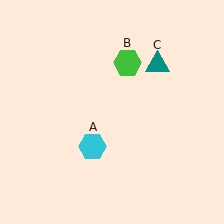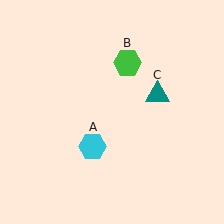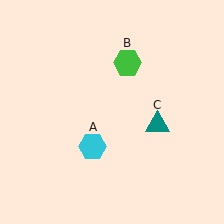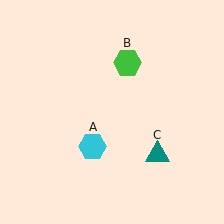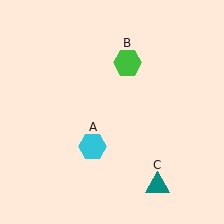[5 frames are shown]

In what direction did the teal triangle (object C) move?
The teal triangle (object C) moved down.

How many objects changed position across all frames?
1 object changed position: teal triangle (object C).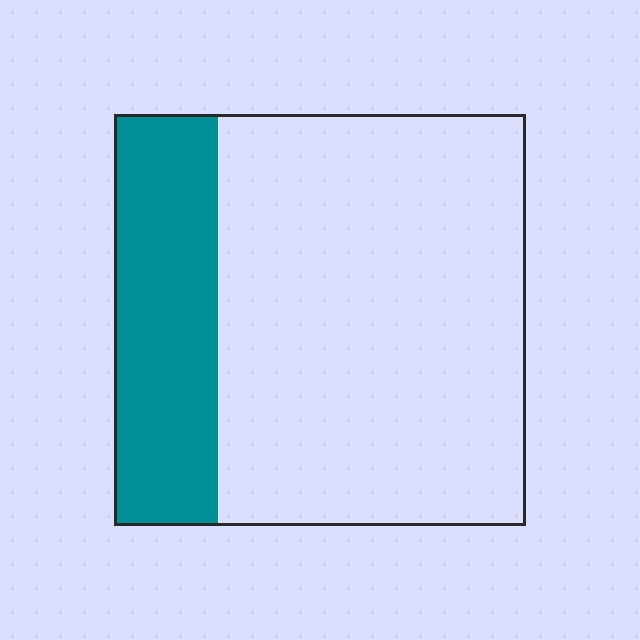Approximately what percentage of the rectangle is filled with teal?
Approximately 25%.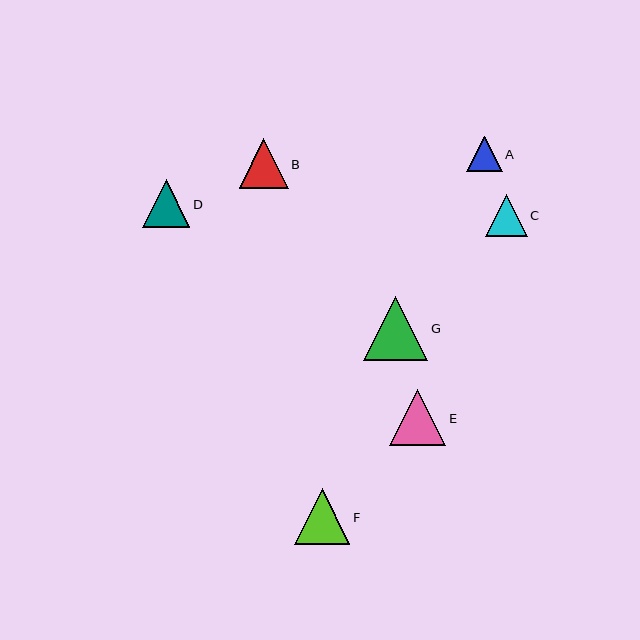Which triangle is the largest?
Triangle G is the largest with a size of approximately 64 pixels.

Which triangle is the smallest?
Triangle A is the smallest with a size of approximately 35 pixels.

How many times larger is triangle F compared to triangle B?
Triangle F is approximately 1.1 times the size of triangle B.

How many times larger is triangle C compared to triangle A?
Triangle C is approximately 1.2 times the size of triangle A.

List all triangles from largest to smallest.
From largest to smallest: G, E, F, B, D, C, A.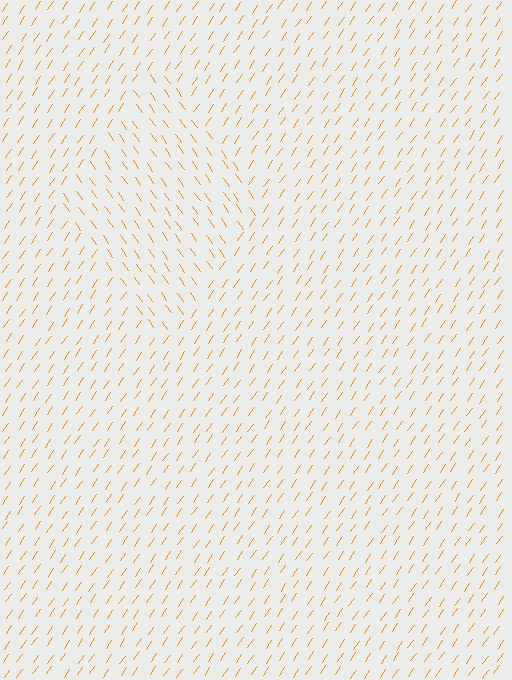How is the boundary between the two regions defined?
The boundary is defined purely by a change in line orientation (approximately 69 degrees difference). All lines are the same color and thickness.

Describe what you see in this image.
The image is filled with small orange line segments. A diamond region in the image has lines oriented differently from the surrounding lines, creating a visible texture boundary.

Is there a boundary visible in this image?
Yes, there is a texture boundary formed by a change in line orientation.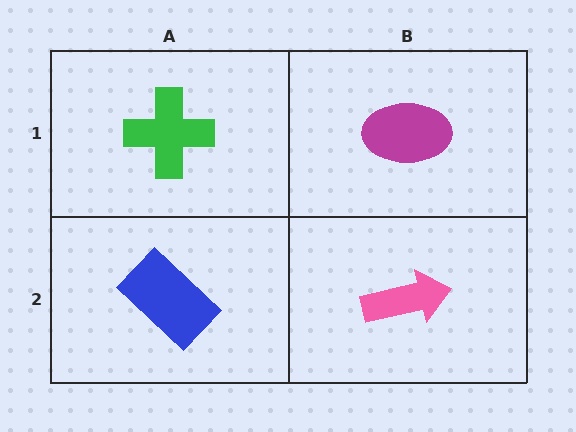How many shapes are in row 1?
2 shapes.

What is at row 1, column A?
A green cross.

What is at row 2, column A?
A blue rectangle.